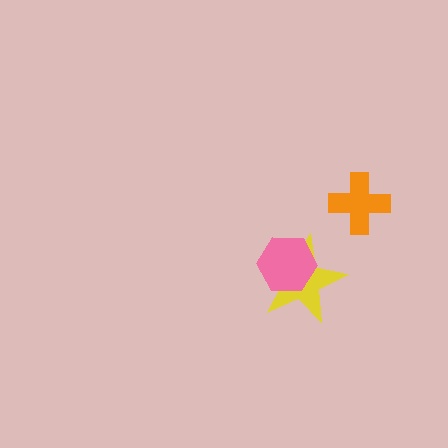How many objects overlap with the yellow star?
1 object overlaps with the yellow star.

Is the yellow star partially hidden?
Yes, it is partially covered by another shape.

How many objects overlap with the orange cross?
0 objects overlap with the orange cross.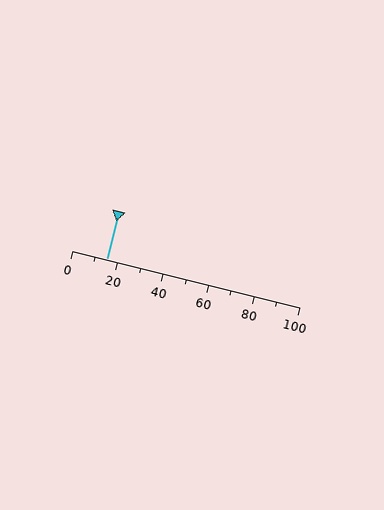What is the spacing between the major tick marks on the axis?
The major ticks are spaced 20 apart.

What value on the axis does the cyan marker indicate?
The marker indicates approximately 15.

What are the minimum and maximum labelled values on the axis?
The axis runs from 0 to 100.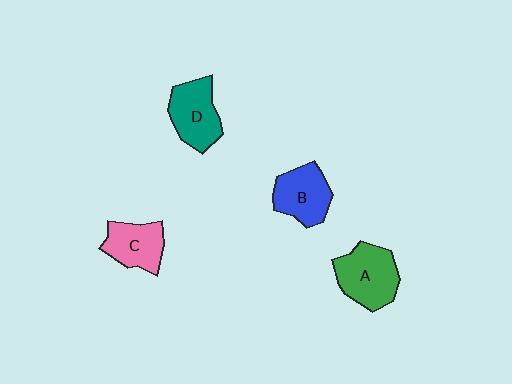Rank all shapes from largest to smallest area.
From largest to smallest: A (green), D (teal), B (blue), C (pink).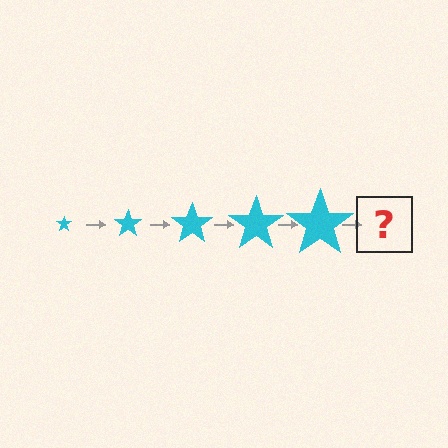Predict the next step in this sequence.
The next step is a cyan star, larger than the previous one.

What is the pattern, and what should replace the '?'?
The pattern is that the star gets progressively larger each step. The '?' should be a cyan star, larger than the previous one.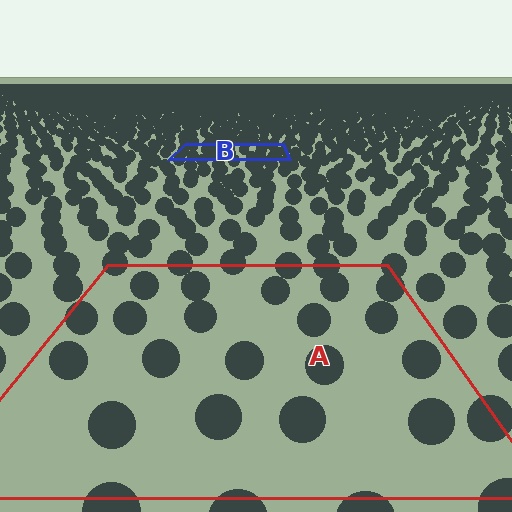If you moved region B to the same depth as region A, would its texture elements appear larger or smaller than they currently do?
They would appear larger. At a closer depth, the same texture elements are projected at a bigger on-screen size.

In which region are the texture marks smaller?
The texture marks are smaller in region B, because it is farther away.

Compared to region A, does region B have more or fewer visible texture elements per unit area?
Region B has more texture elements per unit area — they are packed more densely because it is farther away.